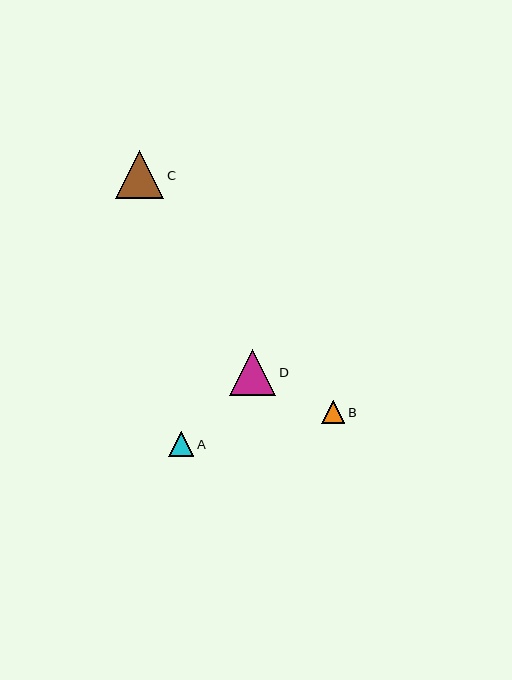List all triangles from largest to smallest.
From largest to smallest: C, D, A, B.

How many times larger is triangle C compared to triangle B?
Triangle C is approximately 2.1 times the size of triangle B.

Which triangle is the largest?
Triangle C is the largest with a size of approximately 49 pixels.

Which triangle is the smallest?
Triangle B is the smallest with a size of approximately 23 pixels.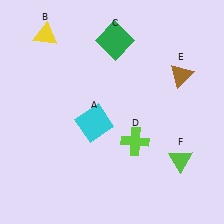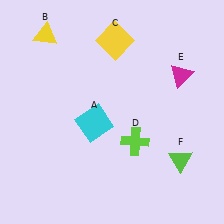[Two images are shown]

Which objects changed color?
C changed from green to yellow. E changed from brown to magenta.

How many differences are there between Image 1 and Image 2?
There are 2 differences between the two images.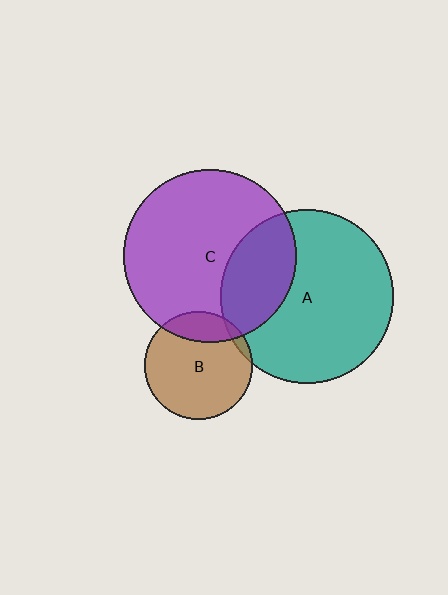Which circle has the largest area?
Circle A (teal).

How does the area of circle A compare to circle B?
Approximately 2.6 times.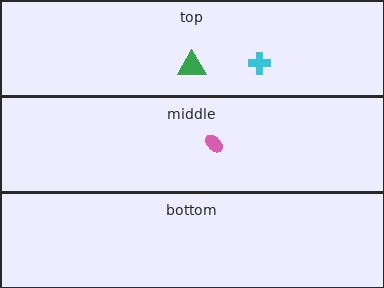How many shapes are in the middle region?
1.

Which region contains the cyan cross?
The top region.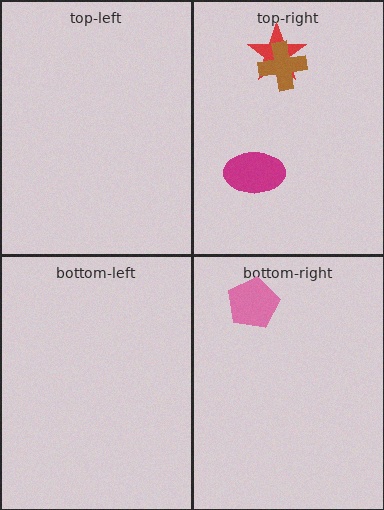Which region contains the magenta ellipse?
The top-right region.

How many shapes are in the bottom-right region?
1.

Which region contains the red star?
The top-right region.